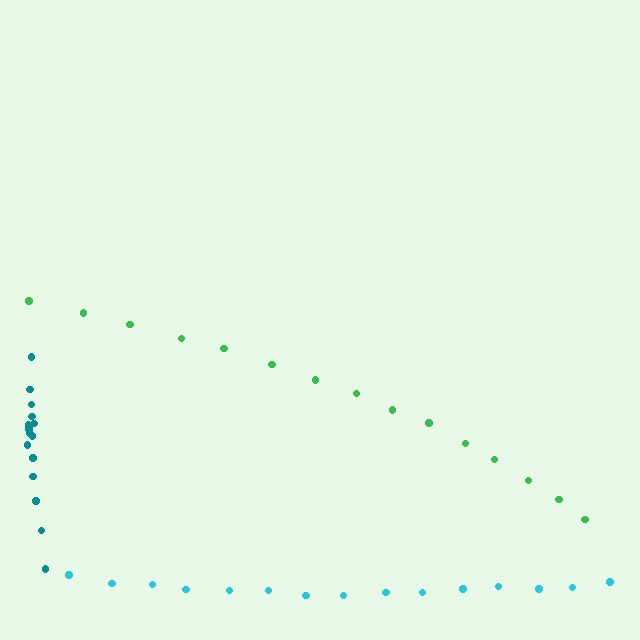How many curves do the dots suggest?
There are 3 distinct paths.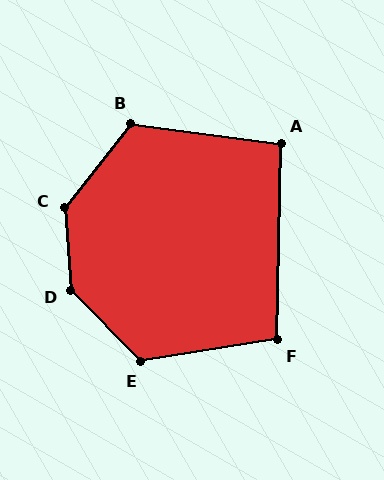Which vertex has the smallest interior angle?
A, at approximately 96 degrees.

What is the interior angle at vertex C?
Approximately 138 degrees (obtuse).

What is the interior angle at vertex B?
Approximately 121 degrees (obtuse).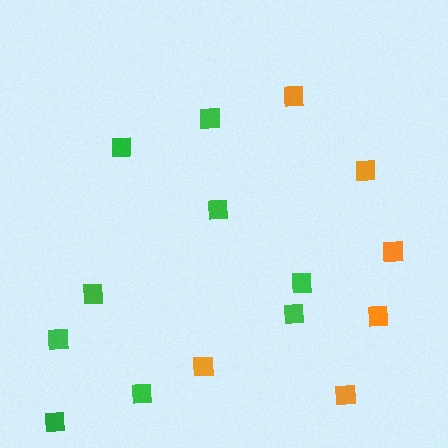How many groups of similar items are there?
There are 2 groups: one group of orange squares (6) and one group of green squares (9).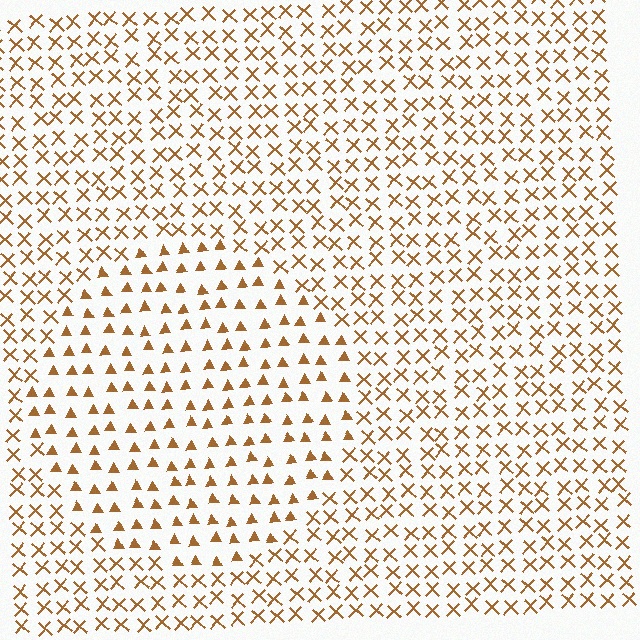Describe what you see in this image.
The image is filled with small brown elements arranged in a uniform grid. A circle-shaped region contains triangles, while the surrounding area contains X marks. The boundary is defined purely by the change in element shape.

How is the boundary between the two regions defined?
The boundary is defined by a change in element shape: triangles inside vs. X marks outside. All elements share the same color and spacing.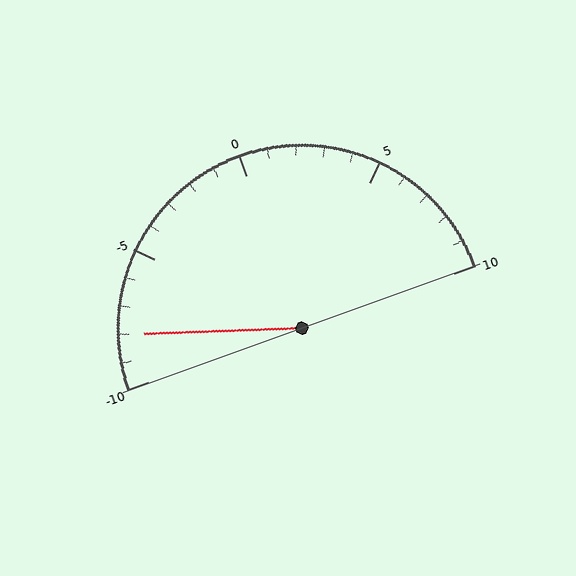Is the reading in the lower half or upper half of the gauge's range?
The reading is in the lower half of the range (-10 to 10).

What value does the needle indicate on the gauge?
The needle indicates approximately -8.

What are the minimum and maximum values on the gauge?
The gauge ranges from -10 to 10.